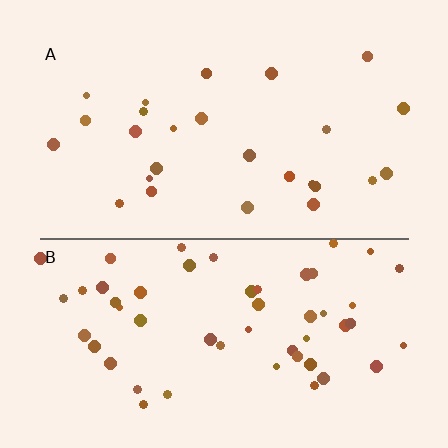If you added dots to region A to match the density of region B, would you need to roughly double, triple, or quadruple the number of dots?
Approximately double.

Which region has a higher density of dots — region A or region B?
B (the bottom).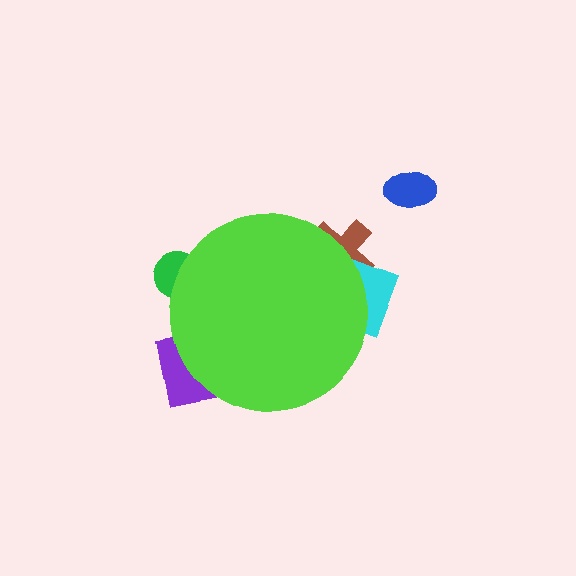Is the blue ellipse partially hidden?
No, the blue ellipse is fully visible.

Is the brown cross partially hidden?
Yes, the brown cross is partially hidden behind the lime circle.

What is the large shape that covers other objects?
A lime circle.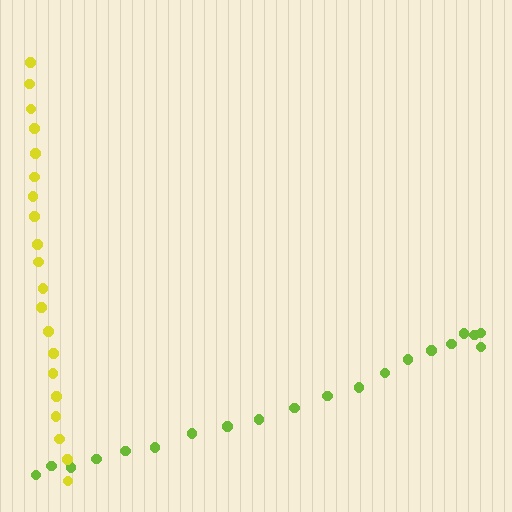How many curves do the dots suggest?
There are 2 distinct paths.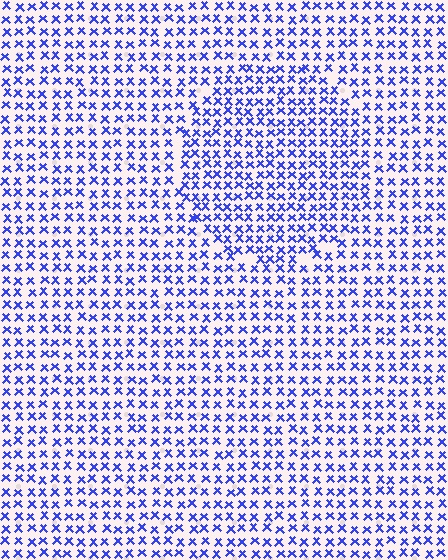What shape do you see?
I see a circle.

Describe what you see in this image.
The image contains small blue elements arranged at two different densities. A circle-shaped region is visible where the elements are more densely packed than the surrounding area.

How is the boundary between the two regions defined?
The boundary is defined by a change in element density (approximately 1.4x ratio). All elements are the same color, size, and shape.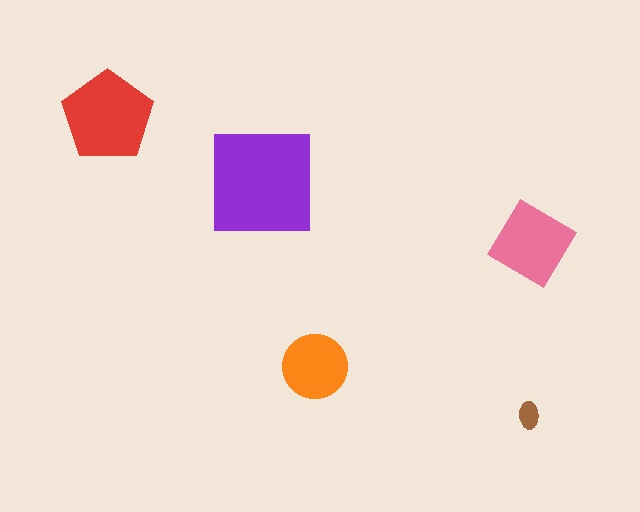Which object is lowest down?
The brown ellipse is bottommost.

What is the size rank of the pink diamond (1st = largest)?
3rd.